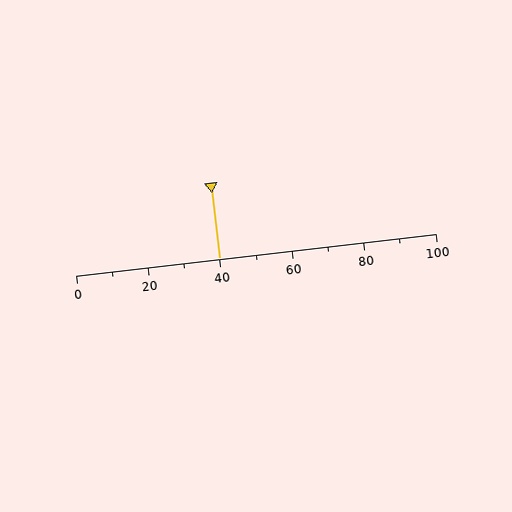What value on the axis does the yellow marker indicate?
The marker indicates approximately 40.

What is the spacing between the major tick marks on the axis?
The major ticks are spaced 20 apart.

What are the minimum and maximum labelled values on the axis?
The axis runs from 0 to 100.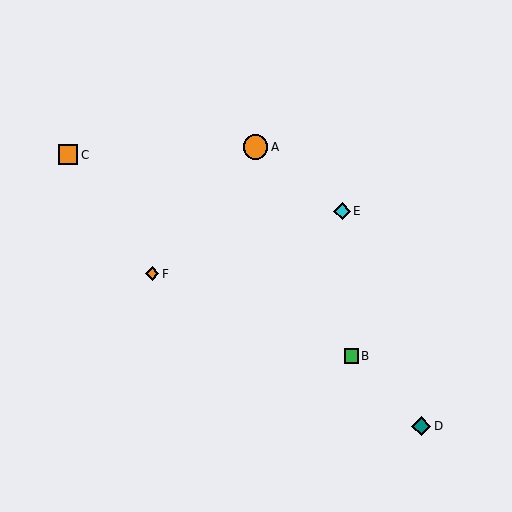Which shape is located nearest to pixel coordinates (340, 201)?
The cyan diamond (labeled E) at (342, 211) is nearest to that location.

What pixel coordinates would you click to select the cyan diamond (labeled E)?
Click at (342, 211) to select the cyan diamond E.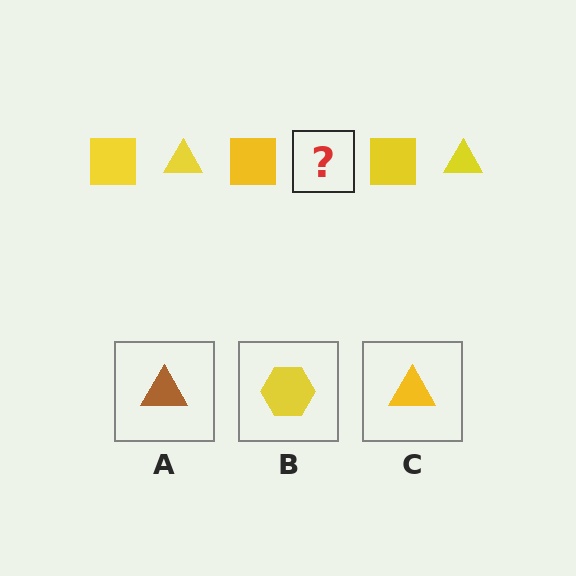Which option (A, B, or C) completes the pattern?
C.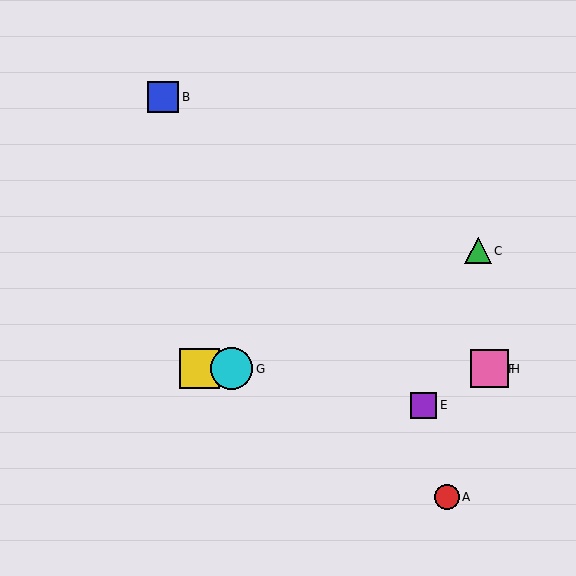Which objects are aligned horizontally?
Objects D, F, G, H are aligned horizontally.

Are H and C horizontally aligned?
No, H is at y≈369 and C is at y≈251.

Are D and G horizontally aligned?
Yes, both are at y≈369.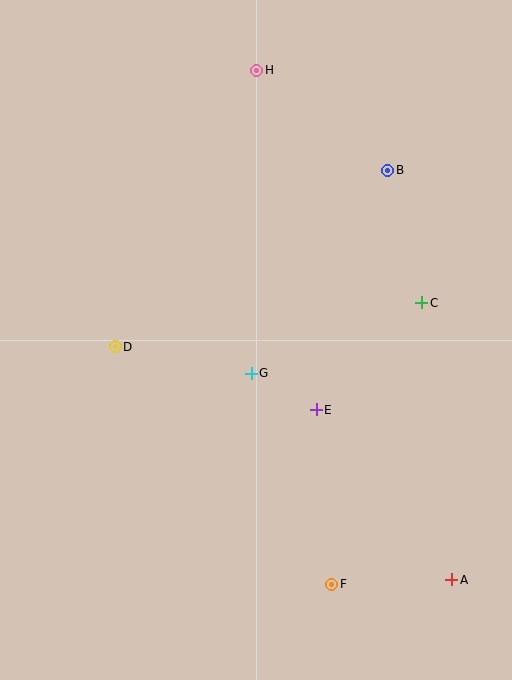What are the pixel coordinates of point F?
Point F is at (332, 584).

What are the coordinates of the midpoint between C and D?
The midpoint between C and D is at (269, 325).